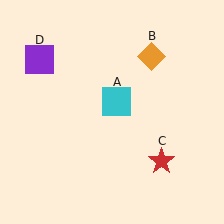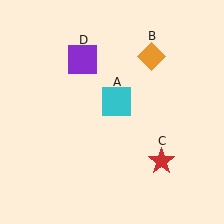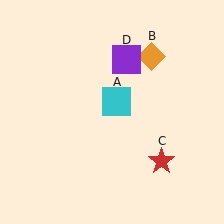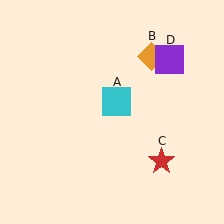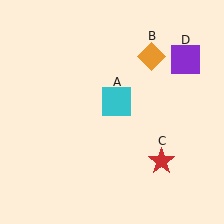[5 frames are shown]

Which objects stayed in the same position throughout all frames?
Cyan square (object A) and orange diamond (object B) and red star (object C) remained stationary.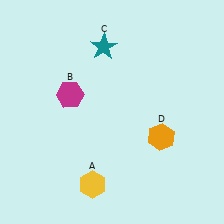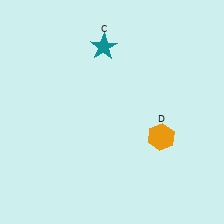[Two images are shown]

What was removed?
The yellow hexagon (A), the magenta hexagon (B) were removed in Image 2.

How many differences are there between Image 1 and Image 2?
There are 2 differences between the two images.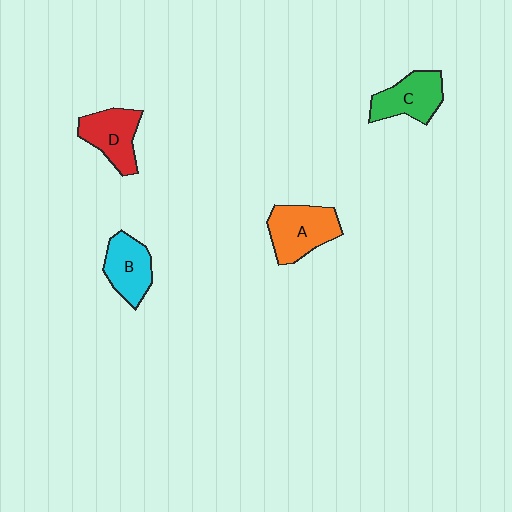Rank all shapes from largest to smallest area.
From largest to smallest: A (orange), C (green), D (red), B (cyan).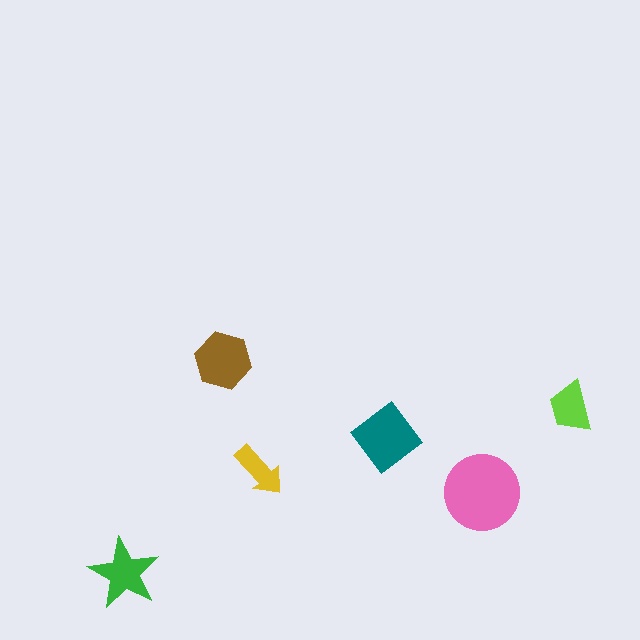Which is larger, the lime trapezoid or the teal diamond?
The teal diamond.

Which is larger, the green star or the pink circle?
The pink circle.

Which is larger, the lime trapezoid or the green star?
The green star.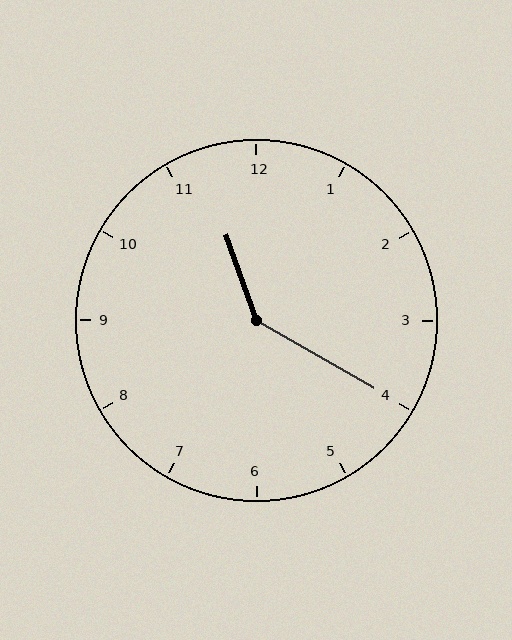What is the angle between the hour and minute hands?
Approximately 140 degrees.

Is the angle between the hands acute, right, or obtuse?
It is obtuse.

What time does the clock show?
11:20.